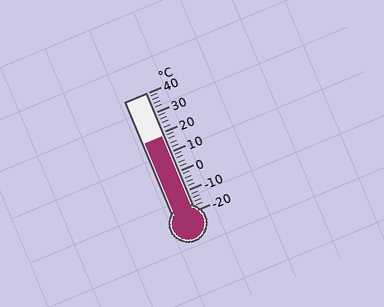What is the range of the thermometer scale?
The thermometer scale ranges from -20°C to 40°C.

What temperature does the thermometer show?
The thermometer shows approximately 18°C.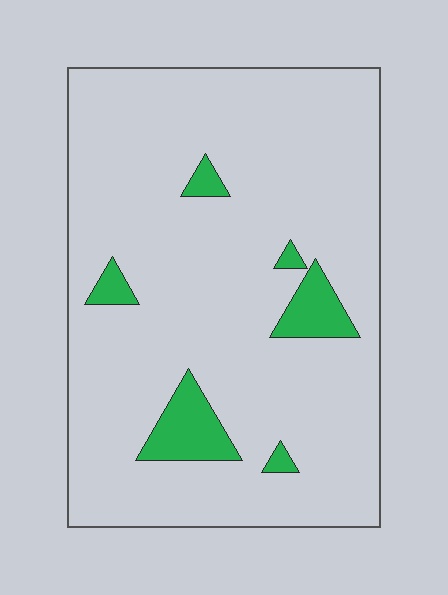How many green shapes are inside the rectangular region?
6.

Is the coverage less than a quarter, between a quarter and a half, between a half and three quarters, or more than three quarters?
Less than a quarter.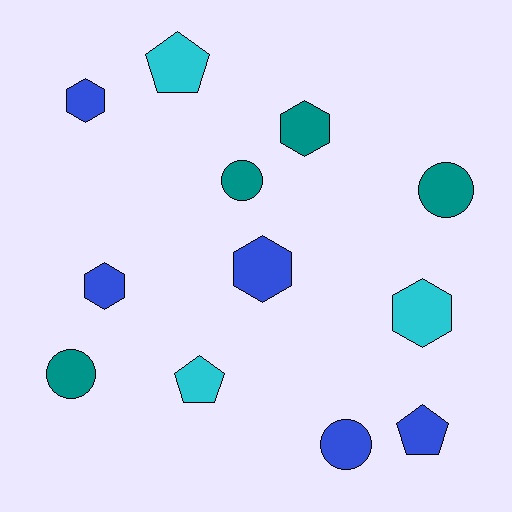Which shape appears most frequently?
Hexagon, with 5 objects.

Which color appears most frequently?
Blue, with 5 objects.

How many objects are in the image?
There are 12 objects.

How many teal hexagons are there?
There is 1 teal hexagon.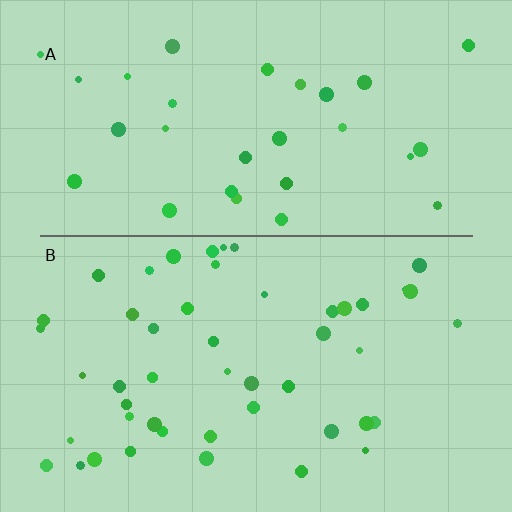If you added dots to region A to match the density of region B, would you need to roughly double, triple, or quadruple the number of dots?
Approximately double.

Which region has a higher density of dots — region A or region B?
B (the bottom).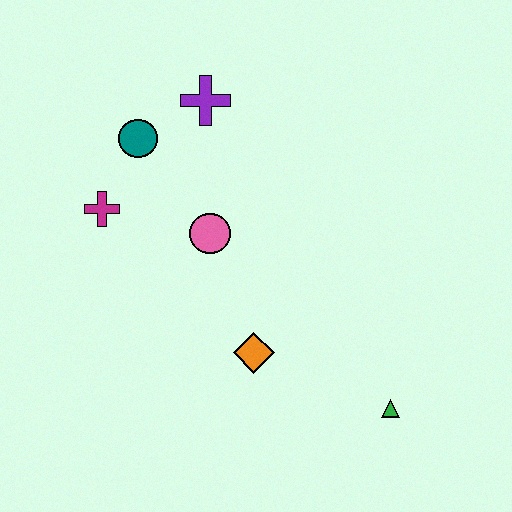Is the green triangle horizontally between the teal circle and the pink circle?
No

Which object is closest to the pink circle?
The magenta cross is closest to the pink circle.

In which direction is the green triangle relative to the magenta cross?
The green triangle is to the right of the magenta cross.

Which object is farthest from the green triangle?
The teal circle is farthest from the green triangle.